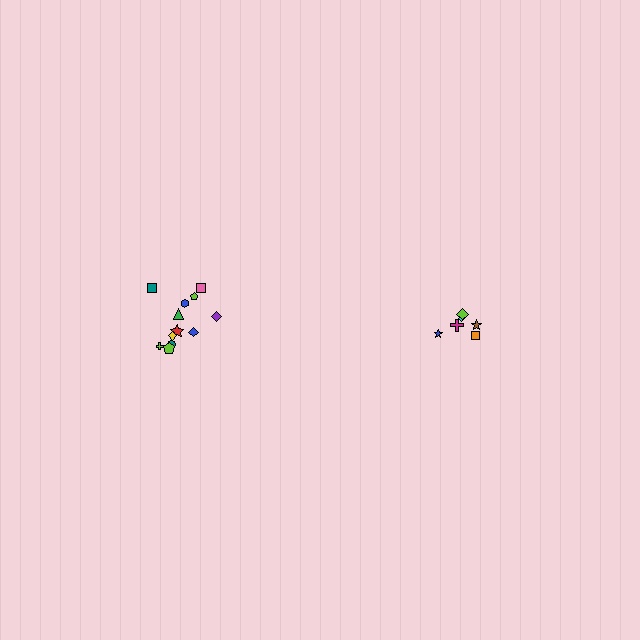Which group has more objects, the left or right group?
The left group.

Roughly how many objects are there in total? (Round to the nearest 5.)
Roughly 20 objects in total.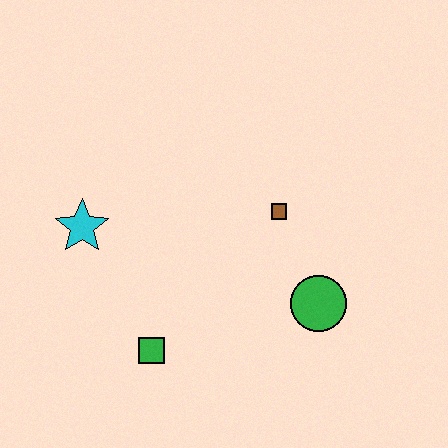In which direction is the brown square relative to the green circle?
The brown square is above the green circle.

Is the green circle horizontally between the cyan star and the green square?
No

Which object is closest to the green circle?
The brown square is closest to the green circle.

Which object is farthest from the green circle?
The cyan star is farthest from the green circle.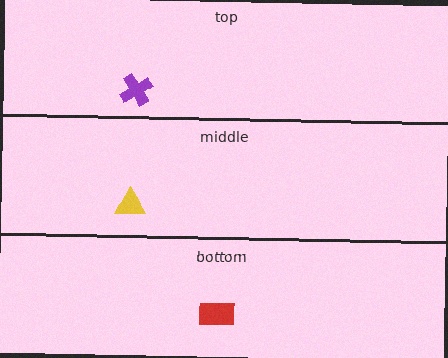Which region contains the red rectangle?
The bottom region.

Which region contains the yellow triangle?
The middle region.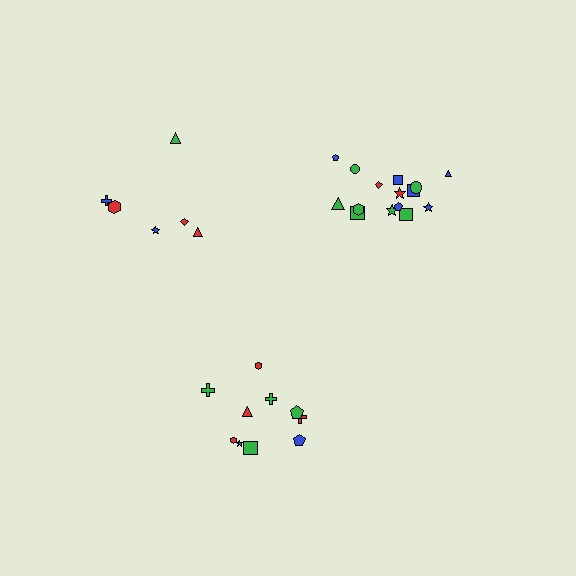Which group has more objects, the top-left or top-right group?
The top-right group.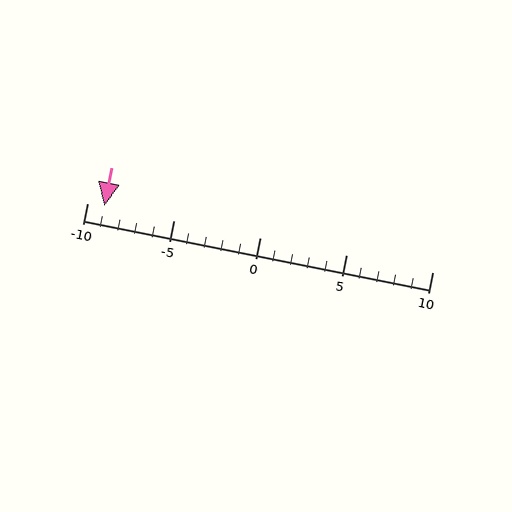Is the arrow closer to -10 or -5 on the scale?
The arrow is closer to -10.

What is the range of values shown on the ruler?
The ruler shows values from -10 to 10.